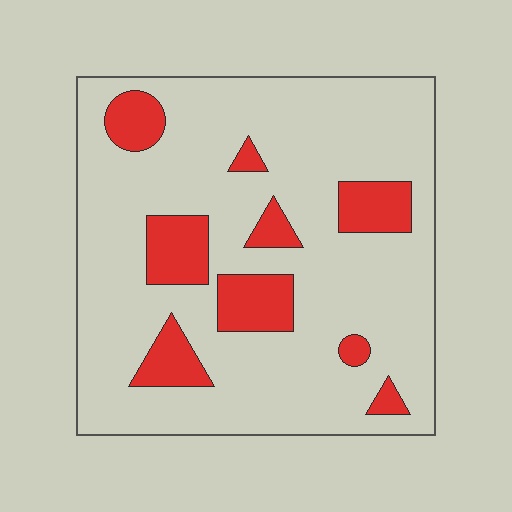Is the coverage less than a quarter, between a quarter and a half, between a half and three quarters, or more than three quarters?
Less than a quarter.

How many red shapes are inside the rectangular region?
9.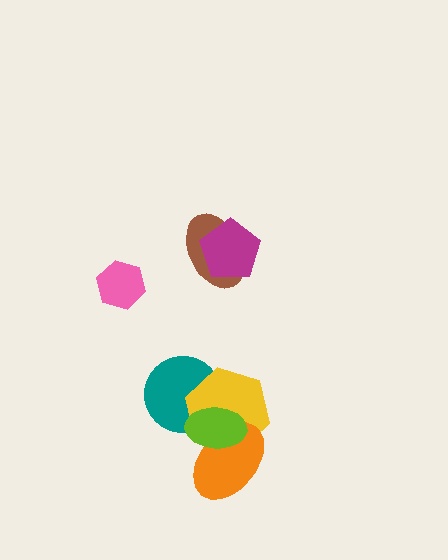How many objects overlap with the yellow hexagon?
3 objects overlap with the yellow hexagon.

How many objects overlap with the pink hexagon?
0 objects overlap with the pink hexagon.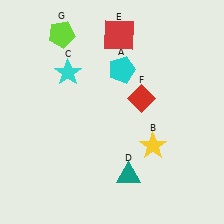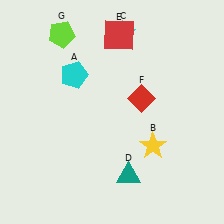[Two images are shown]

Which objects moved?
The objects that moved are: the cyan pentagon (A), the cyan star (C).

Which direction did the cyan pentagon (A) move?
The cyan pentagon (A) moved left.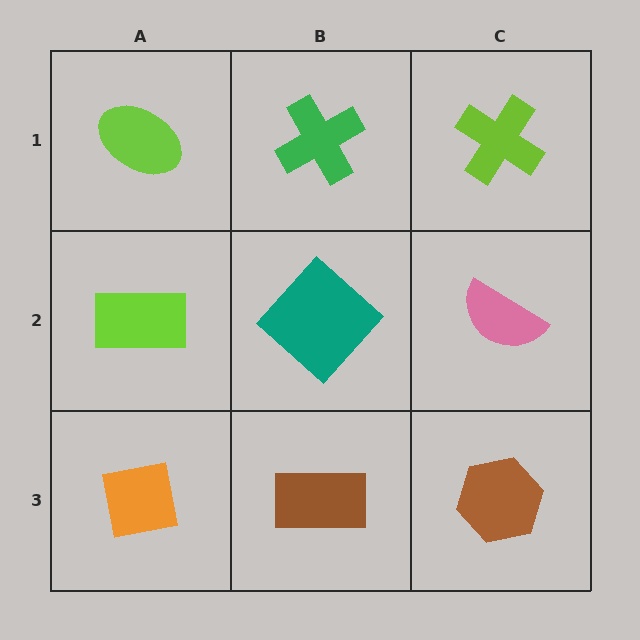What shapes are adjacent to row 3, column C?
A pink semicircle (row 2, column C), a brown rectangle (row 3, column B).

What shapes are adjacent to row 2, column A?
A lime ellipse (row 1, column A), an orange square (row 3, column A), a teal diamond (row 2, column B).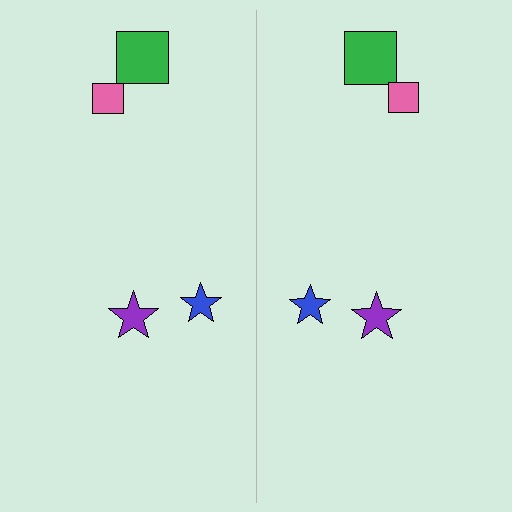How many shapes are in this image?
There are 8 shapes in this image.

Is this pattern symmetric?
Yes, this pattern has bilateral (reflection) symmetry.